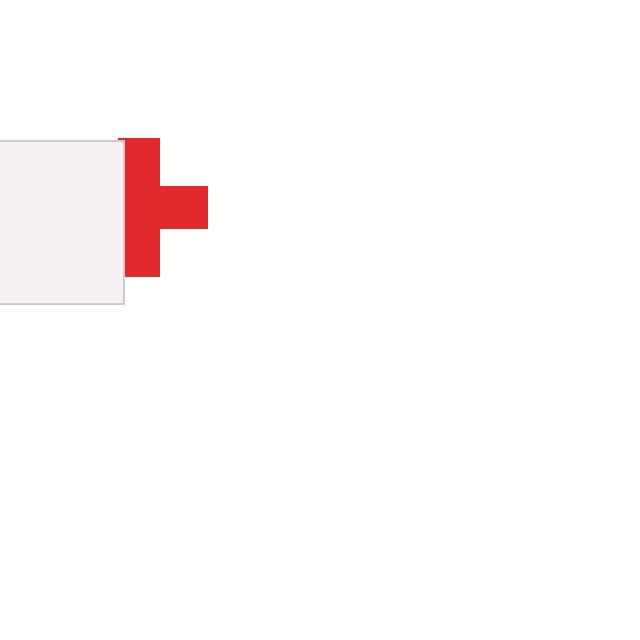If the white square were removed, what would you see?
You would see the complete red cross.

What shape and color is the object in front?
The object in front is a white square.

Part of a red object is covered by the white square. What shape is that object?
It is a cross.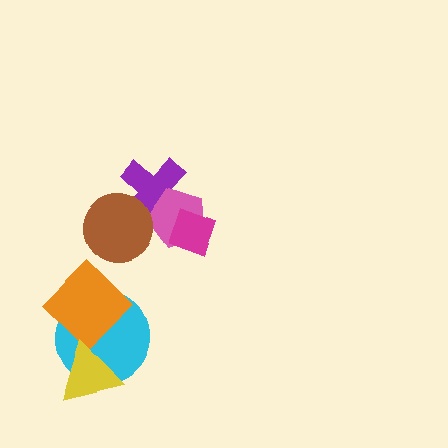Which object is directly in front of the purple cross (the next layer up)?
The pink pentagon is directly in front of the purple cross.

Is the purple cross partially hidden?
Yes, it is partially covered by another shape.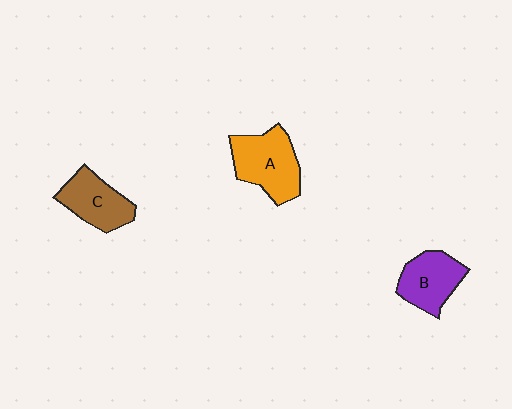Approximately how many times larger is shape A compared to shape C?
Approximately 1.3 times.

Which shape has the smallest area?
Shape C (brown).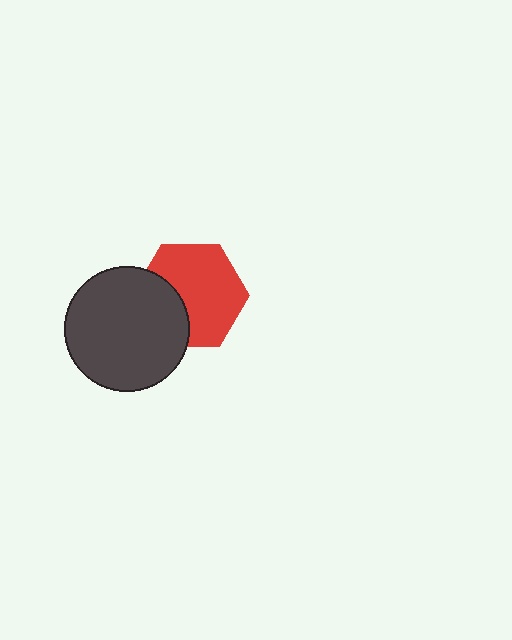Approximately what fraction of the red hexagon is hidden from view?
Roughly 32% of the red hexagon is hidden behind the dark gray circle.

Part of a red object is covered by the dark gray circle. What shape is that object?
It is a hexagon.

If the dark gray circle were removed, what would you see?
You would see the complete red hexagon.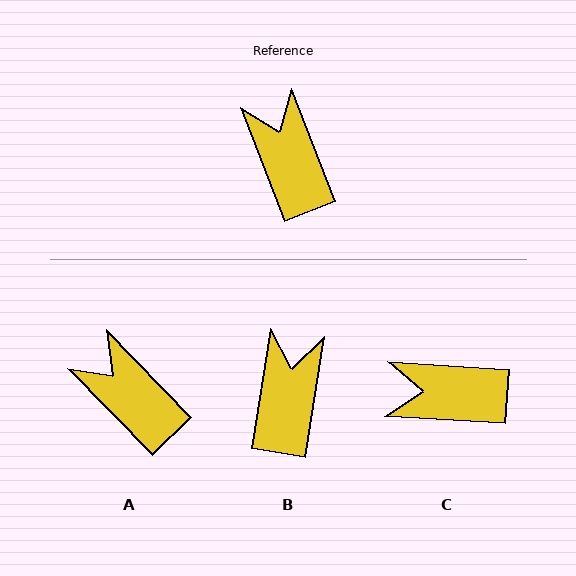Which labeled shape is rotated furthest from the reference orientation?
C, about 66 degrees away.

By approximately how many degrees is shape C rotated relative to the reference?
Approximately 66 degrees counter-clockwise.